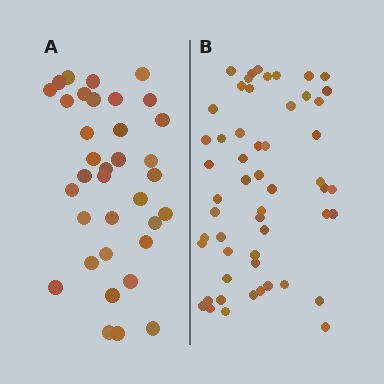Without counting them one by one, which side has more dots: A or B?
Region B (the right region) has more dots.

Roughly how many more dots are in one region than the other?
Region B has approximately 20 more dots than region A.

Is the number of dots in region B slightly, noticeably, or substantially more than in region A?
Region B has substantially more. The ratio is roughly 1.5 to 1.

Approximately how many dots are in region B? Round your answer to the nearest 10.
About 50 dots. (The exact count is 54, which rounds to 50.)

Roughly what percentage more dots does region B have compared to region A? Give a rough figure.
About 55% more.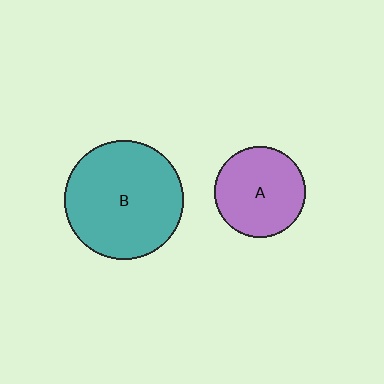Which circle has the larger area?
Circle B (teal).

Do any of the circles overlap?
No, none of the circles overlap.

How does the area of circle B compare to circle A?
Approximately 1.7 times.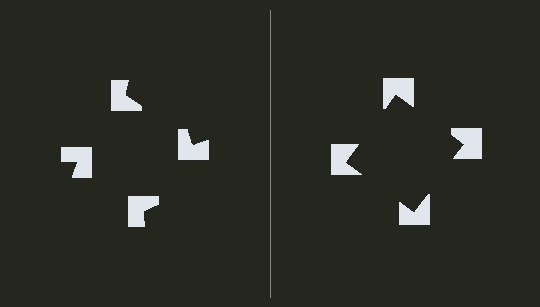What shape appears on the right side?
An illusory square.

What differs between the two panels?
The notched squares are positioned identically on both sides; only the wedge orientations differ. On the right they align to a square; on the left they are misaligned.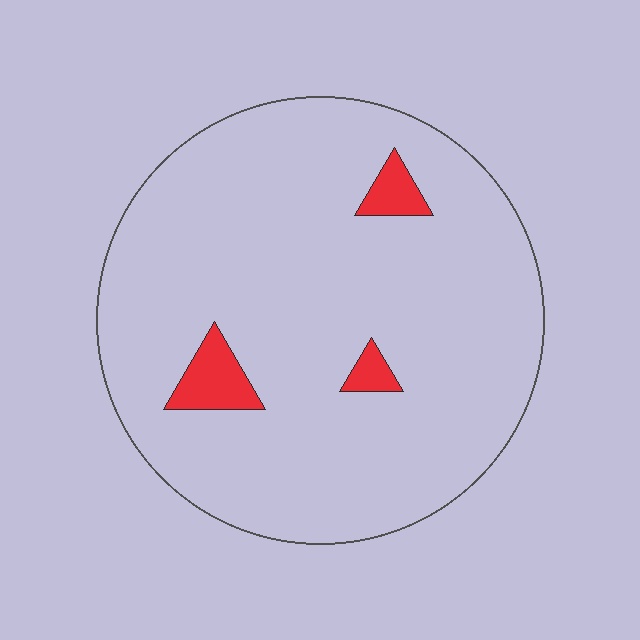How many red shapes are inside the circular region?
3.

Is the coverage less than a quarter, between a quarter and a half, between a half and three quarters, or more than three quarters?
Less than a quarter.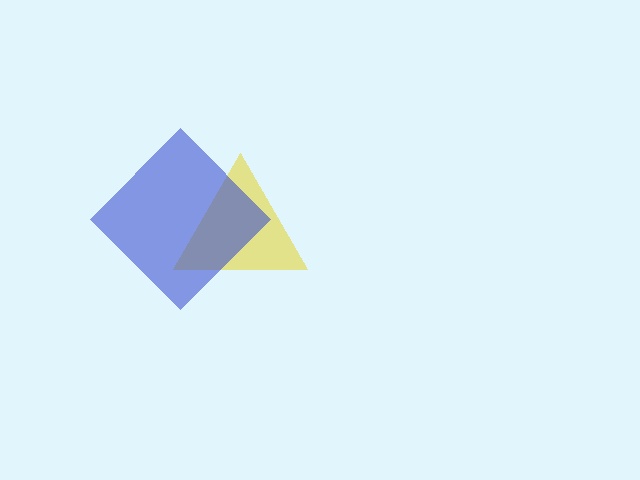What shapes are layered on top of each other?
The layered shapes are: a yellow triangle, a blue diamond.